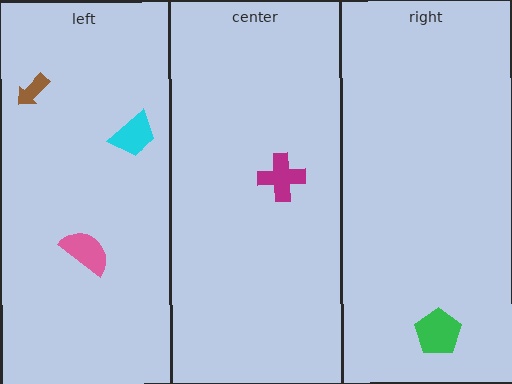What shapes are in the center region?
The magenta cross.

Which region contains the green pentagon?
The right region.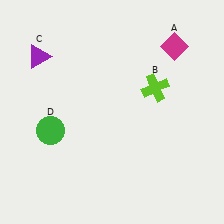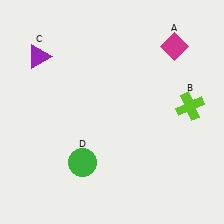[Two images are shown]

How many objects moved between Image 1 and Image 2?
2 objects moved between the two images.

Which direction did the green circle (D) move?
The green circle (D) moved right.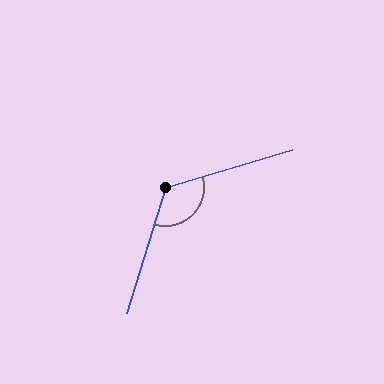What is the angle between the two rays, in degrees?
Approximately 124 degrees.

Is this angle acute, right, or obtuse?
It is obtuse.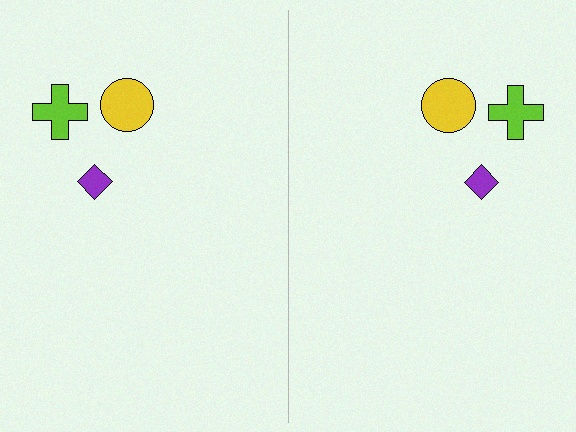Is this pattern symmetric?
Yes, this pattern has bilateral (reflection) symmetry.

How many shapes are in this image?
There are 6 shapes in this image.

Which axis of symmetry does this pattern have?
The pattern has a vertical axis of symmetry running through the center of the image.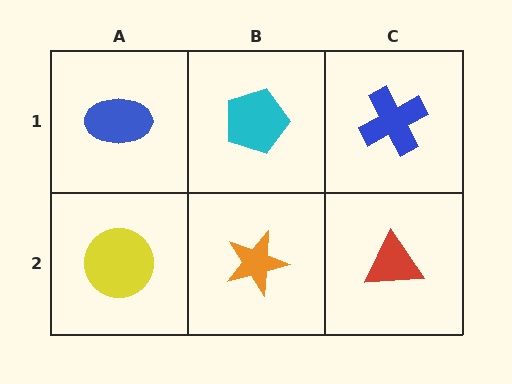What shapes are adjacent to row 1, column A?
A yellow circle (row 2, column A), a cyan pentagon (row 1, column B).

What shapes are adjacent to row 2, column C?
A blue cross (row 1, column C), an orange star (row 2, column B).